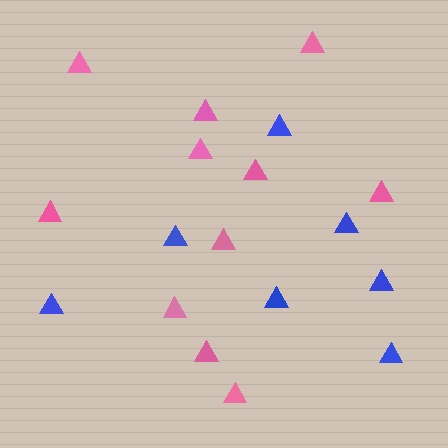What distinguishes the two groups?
There are 2 groups: one group of blue triangles (7) and one group of pink triangles (11).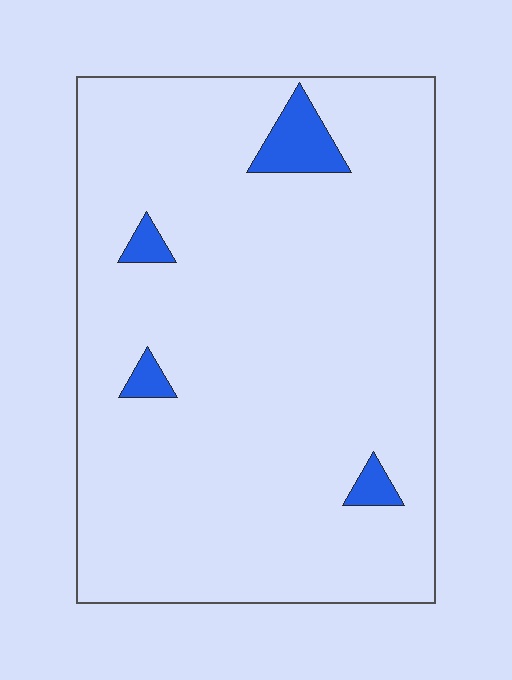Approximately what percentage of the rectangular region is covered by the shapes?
Approximately 5%.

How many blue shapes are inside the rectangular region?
4.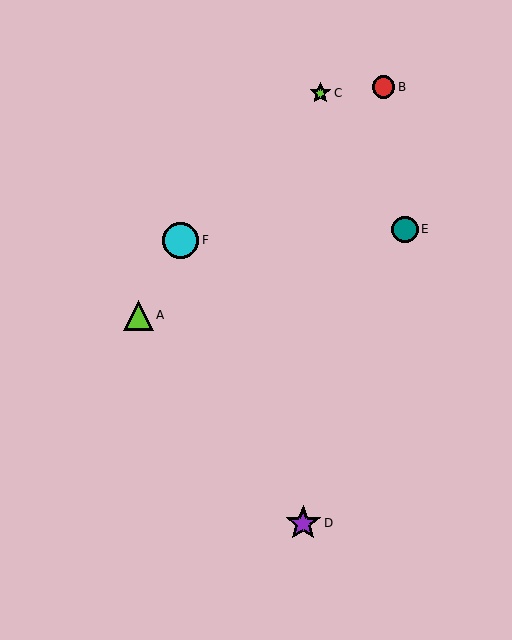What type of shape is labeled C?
Shape C is a lime star.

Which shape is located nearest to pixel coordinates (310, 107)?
The lime star (labeled C) at (320, 93) is nearest to that location.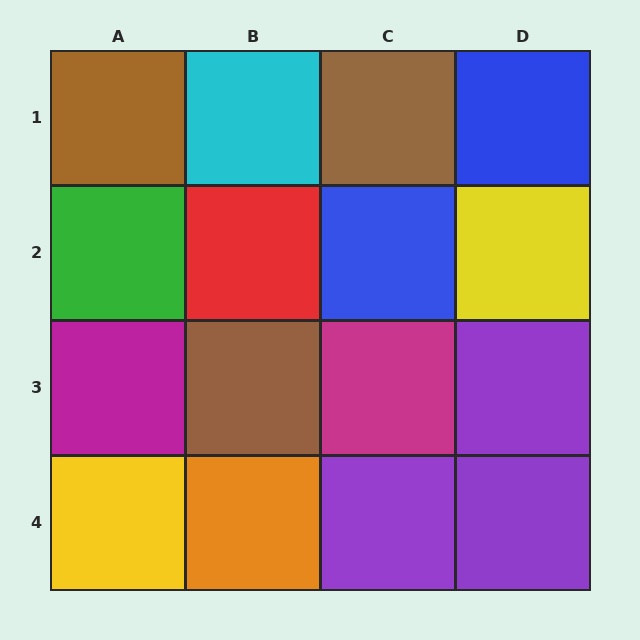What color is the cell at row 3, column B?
Brown.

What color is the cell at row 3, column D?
Purple.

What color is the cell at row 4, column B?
Orange.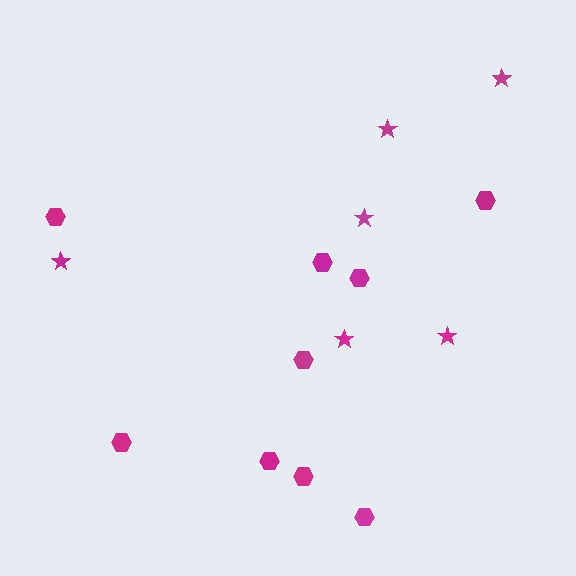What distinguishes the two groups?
There are 2 groups: one group of stars (6) and one group of hexagons (9).